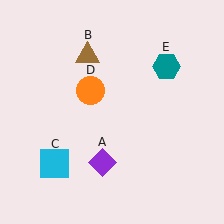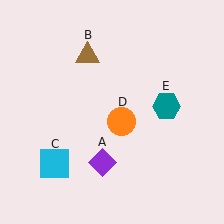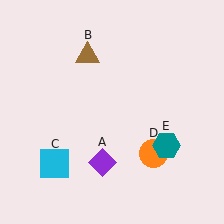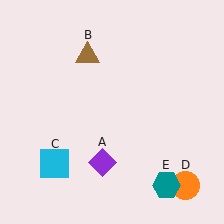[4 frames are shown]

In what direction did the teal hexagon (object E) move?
The teal hexagon (object E) moved down.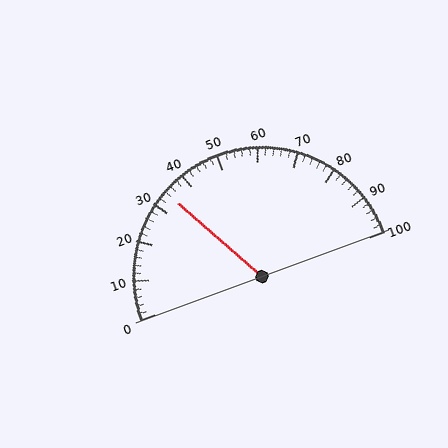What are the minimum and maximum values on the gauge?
The gauge ranges from 0 to 100.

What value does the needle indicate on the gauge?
The needle indicates approximately 34.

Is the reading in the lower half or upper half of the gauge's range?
The reading is in the lower half of the range (0 to 100).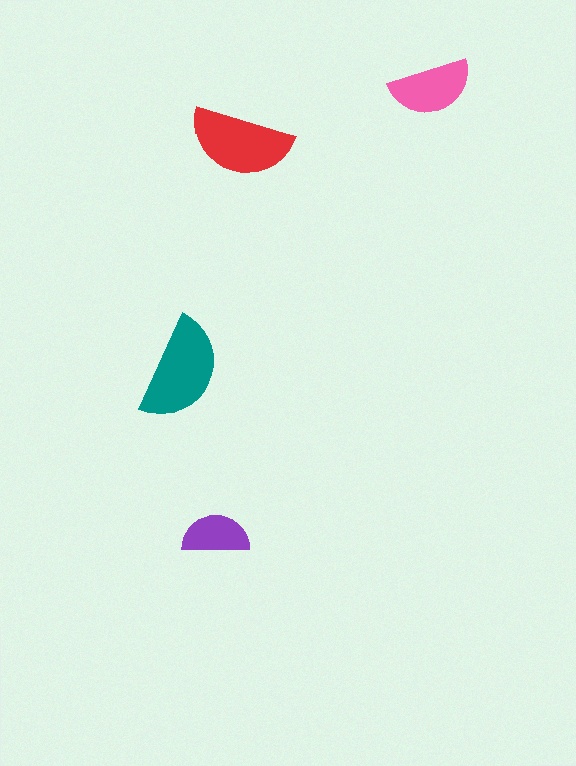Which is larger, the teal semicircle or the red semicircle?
The teal one.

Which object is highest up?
The pink semicircle is topmost.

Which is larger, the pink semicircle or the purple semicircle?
The pink one.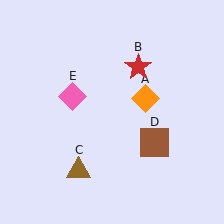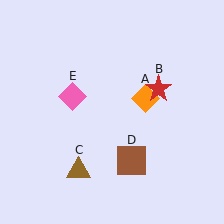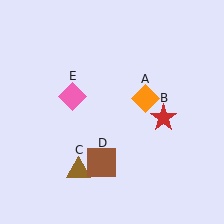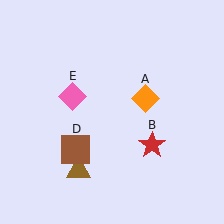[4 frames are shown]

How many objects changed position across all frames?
2 objects changed position: red star (object B), brown square (object D).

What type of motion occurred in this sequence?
The red star (object B), brown square (object D) rotated clockwise around the center of the scene.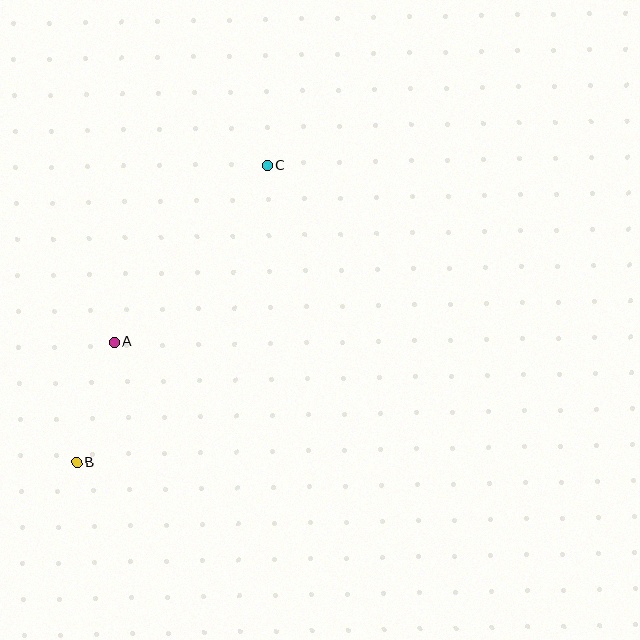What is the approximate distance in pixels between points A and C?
The distance between A and C is approximately 234 pixels.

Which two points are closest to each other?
Points A and B are closest to each other.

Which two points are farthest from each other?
Points B and C are farthest from each other.